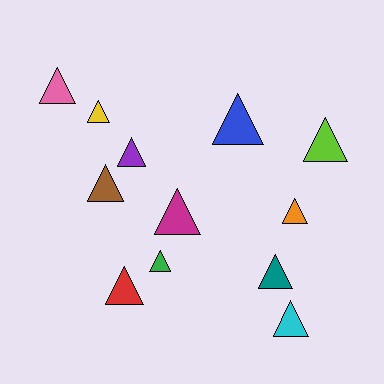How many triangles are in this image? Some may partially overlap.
There are 12 triangles.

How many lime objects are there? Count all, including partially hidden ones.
There is 1 lime object.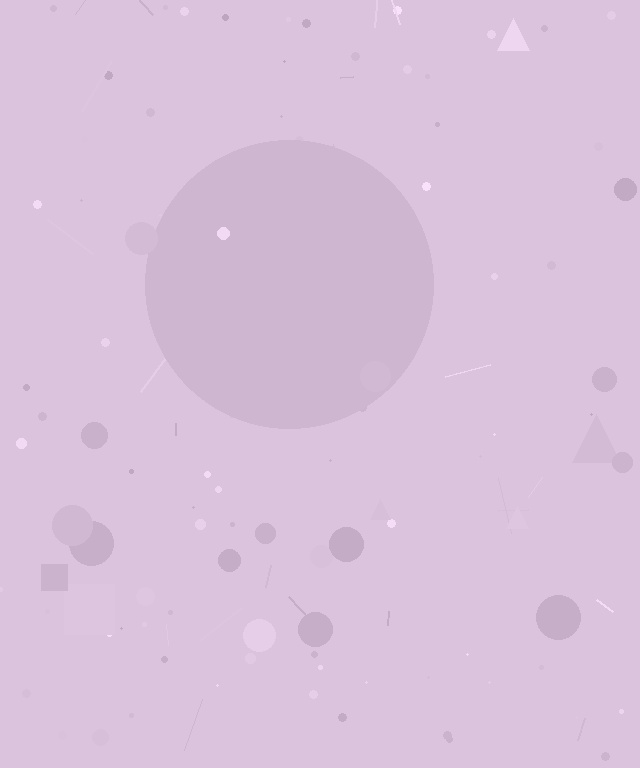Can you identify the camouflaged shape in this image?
The camouflaged shape is a circle.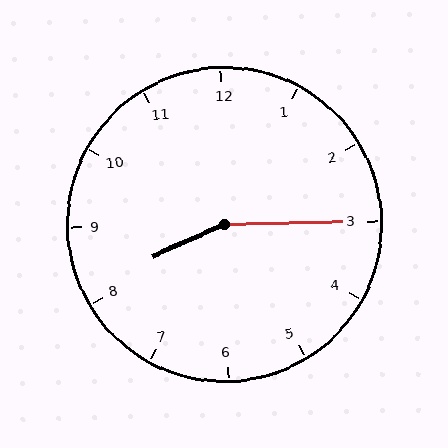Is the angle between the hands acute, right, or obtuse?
It is obtuse.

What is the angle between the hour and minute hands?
Approximately 158 degrees.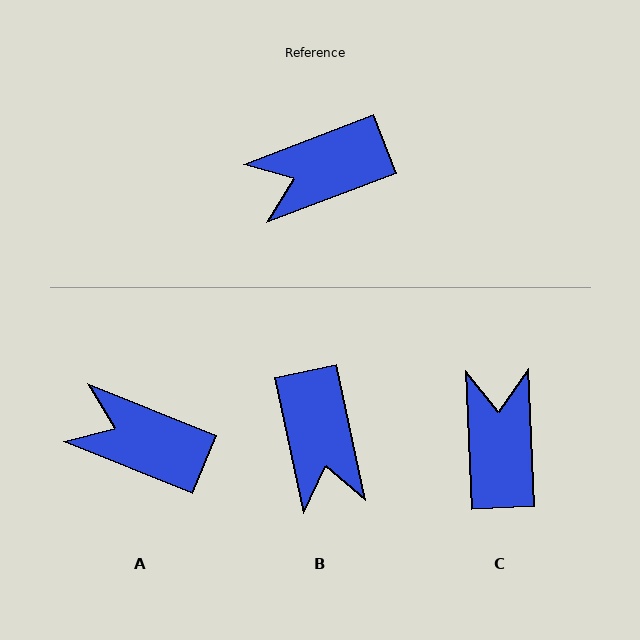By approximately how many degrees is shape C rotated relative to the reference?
Approximately 108 degrees clockwise.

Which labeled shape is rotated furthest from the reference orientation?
C, about 108 degrees away.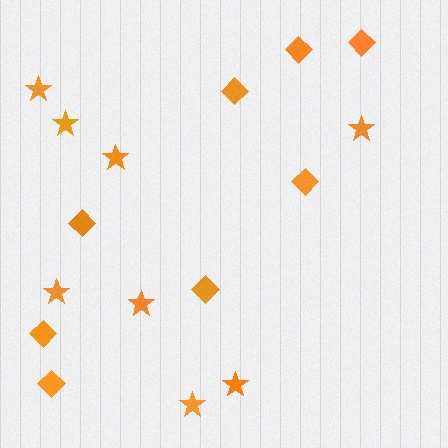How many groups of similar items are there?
There are 2 groups: one group of stars (8) and one group of diamonds (8).